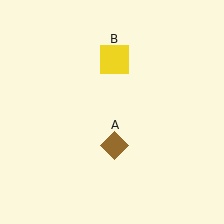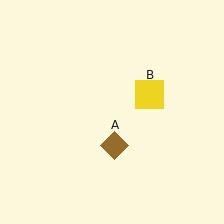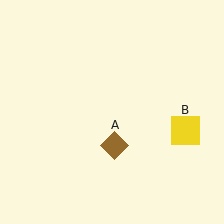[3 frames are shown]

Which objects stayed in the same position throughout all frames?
Brown diamond (object A) remained stationary.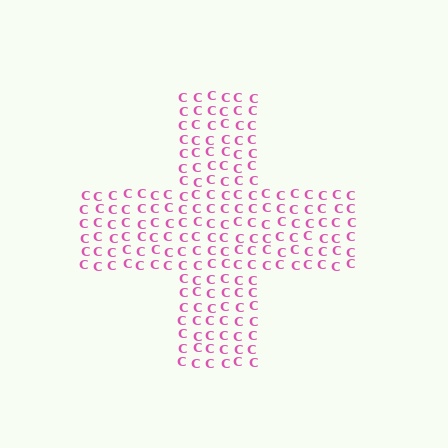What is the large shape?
The large shape is a cross.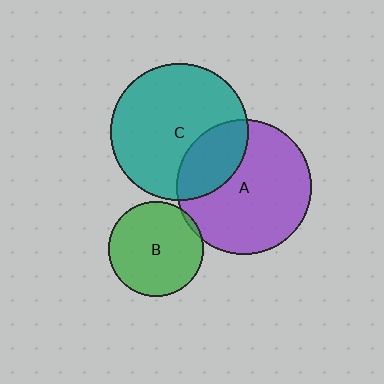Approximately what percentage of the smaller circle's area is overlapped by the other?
Approximately 25%.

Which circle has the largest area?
Circle C (teal).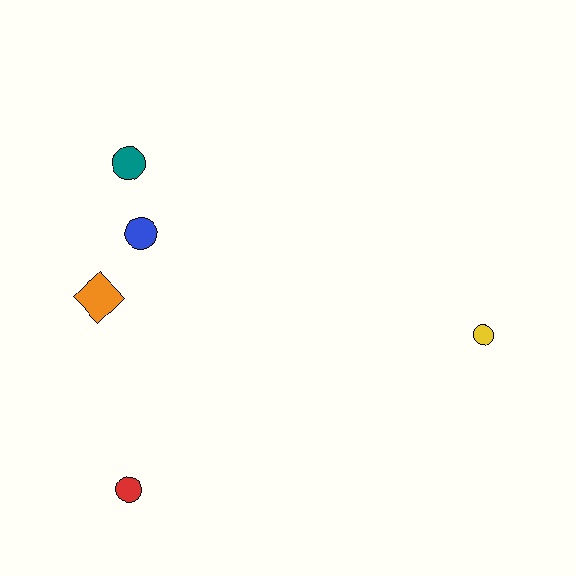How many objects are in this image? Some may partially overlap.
There are 5 objects.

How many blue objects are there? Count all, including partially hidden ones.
There is 1 blue object.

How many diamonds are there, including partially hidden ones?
There is 1 diamond.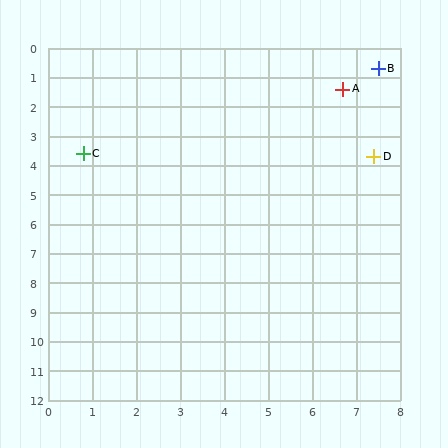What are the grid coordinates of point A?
Point A is at approximately (6.7, 1.4).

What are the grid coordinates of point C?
Point C is at approximately (0.8, 3.6).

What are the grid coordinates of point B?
Point B is at approximately (7.5, 0.7).